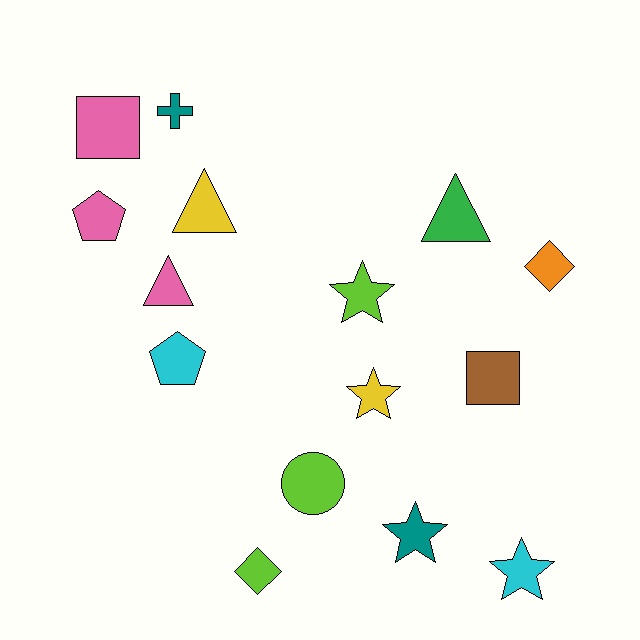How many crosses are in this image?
There is 1 cross.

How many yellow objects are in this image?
There are 2 yellow objects.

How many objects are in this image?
There are 15 objects.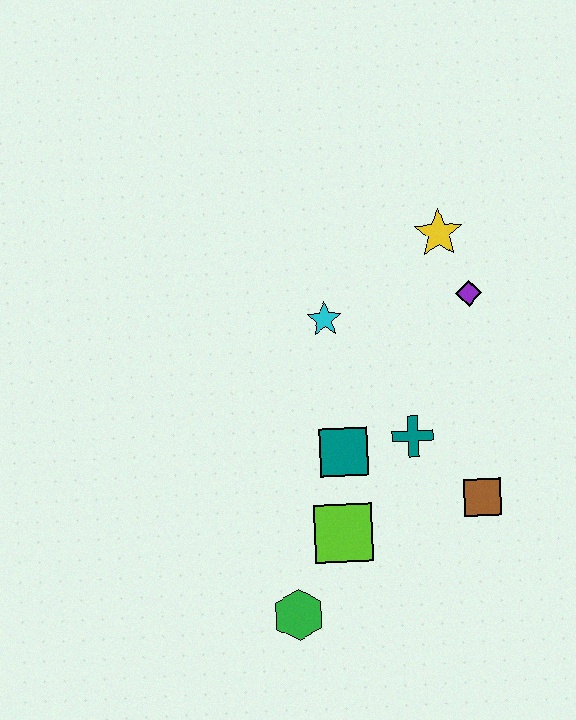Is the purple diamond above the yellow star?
No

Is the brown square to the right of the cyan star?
Yes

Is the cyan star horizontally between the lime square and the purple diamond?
No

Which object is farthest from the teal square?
The yellow star is farthest from the teal square.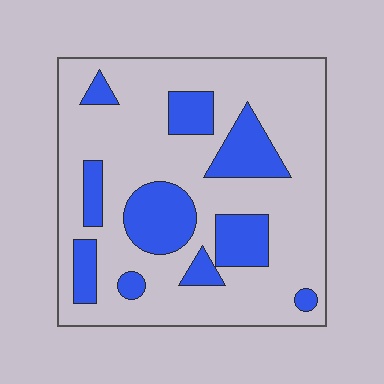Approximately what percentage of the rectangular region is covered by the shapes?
Approximately 25%.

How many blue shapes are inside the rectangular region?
10.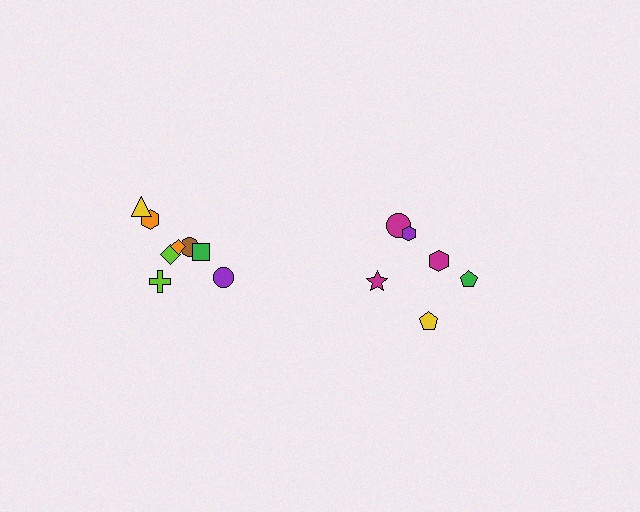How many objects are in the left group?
There are 8 objects.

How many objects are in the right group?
There are 6 objects.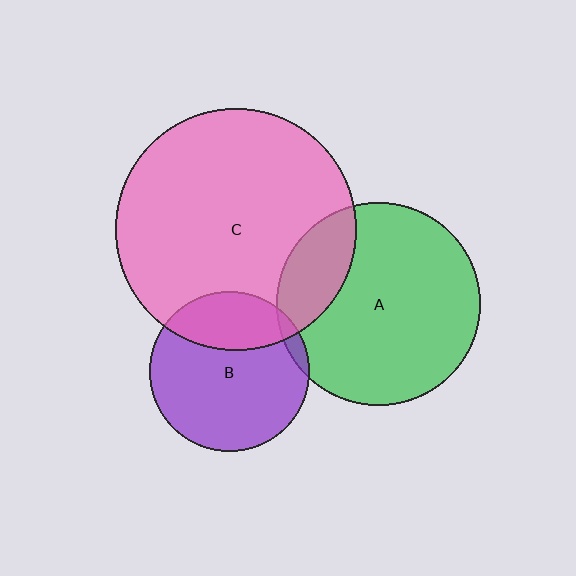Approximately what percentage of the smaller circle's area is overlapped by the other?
Approximately 25%.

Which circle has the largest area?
Circle C (pink).